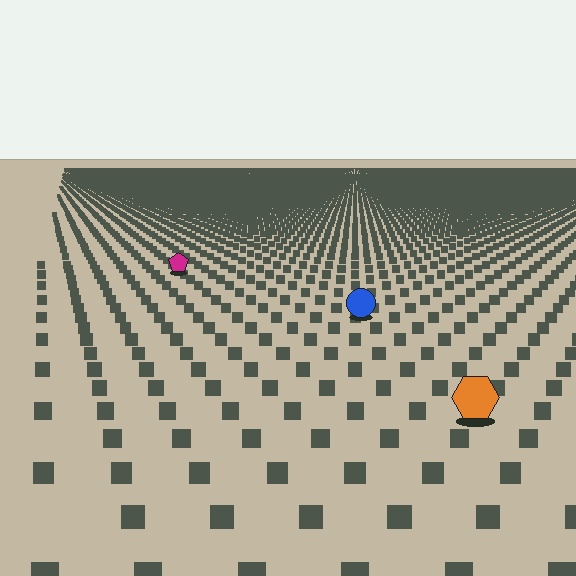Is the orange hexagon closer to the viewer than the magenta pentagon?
Yes. The orange hexagon is closer — you can tell from the texture gradient: the ground texture is coarser near it.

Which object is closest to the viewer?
The orange hexagon is closest. The texture marks near it are larger and more spread out.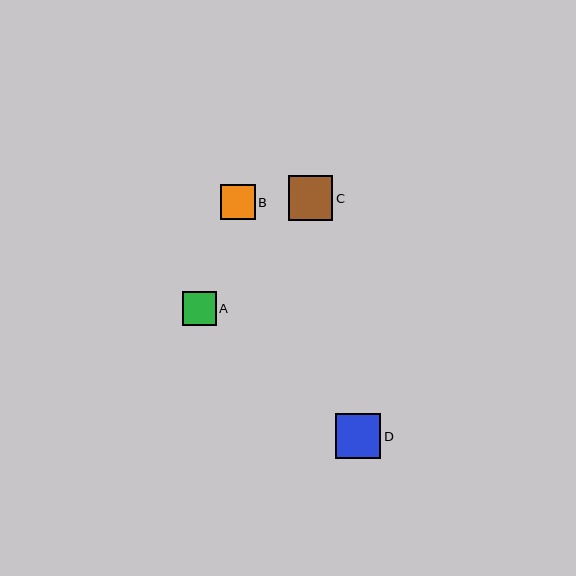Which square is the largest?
Square D is the largest with a size of approximately 45 pixels.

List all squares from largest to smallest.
From largest to smallest: D, C, B, A.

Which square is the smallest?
Square A is the smallest with a size of approximately 34 pixels.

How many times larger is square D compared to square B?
Square D is approximately 1.3 times the size of square B.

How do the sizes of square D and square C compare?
Square D and square C are approximately the same size.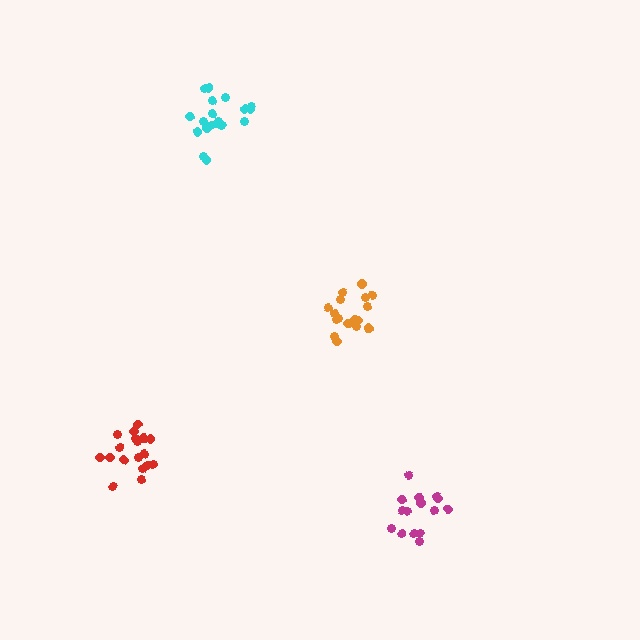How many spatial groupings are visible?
There are 4 spatial groupings.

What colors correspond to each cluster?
The clusters are colored: magenta, orange, red, cyan.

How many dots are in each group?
Group 1: 15 dots, Group 2: 18 dots, Group 3: 18 dots, Group 4: 19 dots (70 total).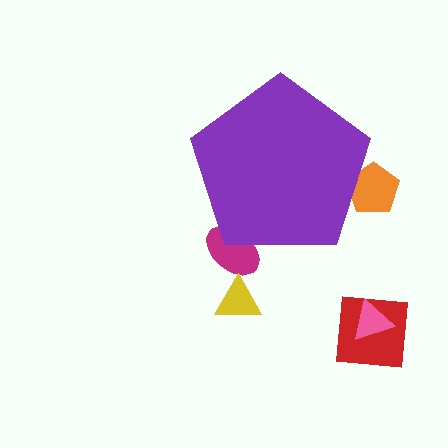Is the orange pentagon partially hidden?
Yes, the orange pentagon is partially hidden behind the purple pentagon.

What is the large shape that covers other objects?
A purple pentagon.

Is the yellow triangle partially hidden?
No, the yellow triangle is fully visible.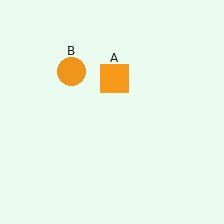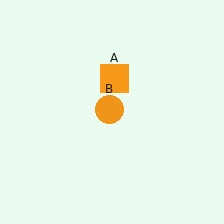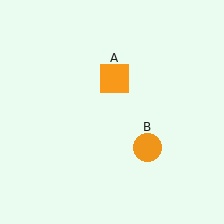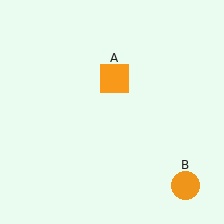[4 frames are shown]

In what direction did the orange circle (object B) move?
The orange circle (object B) moved down and to the right.